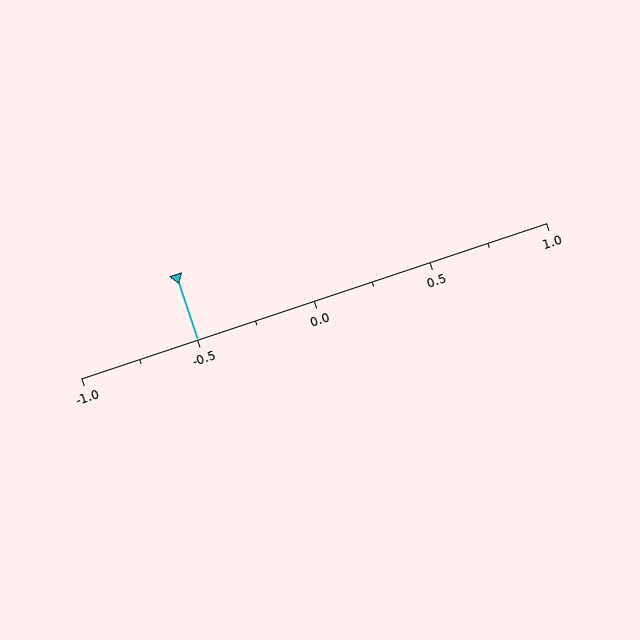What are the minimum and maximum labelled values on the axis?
The axis runs from -1.0 to 1.0.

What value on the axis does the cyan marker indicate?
The marker indicates approximately -0.5.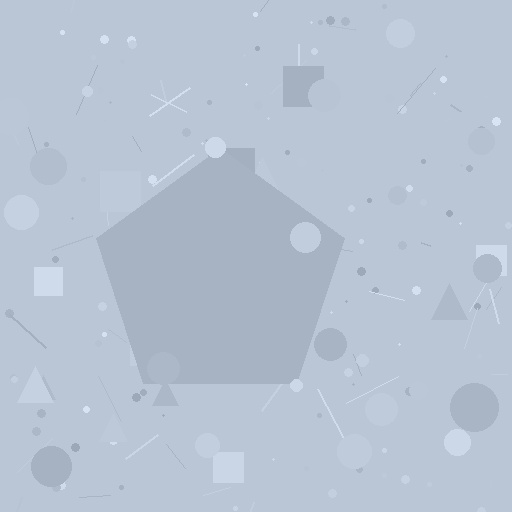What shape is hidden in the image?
A pentagon is hidden in the image.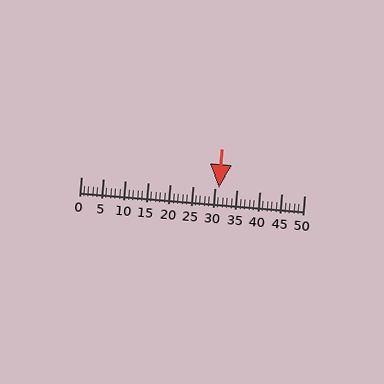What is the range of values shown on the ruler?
The ruler shows values from 0 to 50.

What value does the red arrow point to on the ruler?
The red arrow points to approximately 31.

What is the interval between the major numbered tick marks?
The major tick marks are spaced 5 units apart.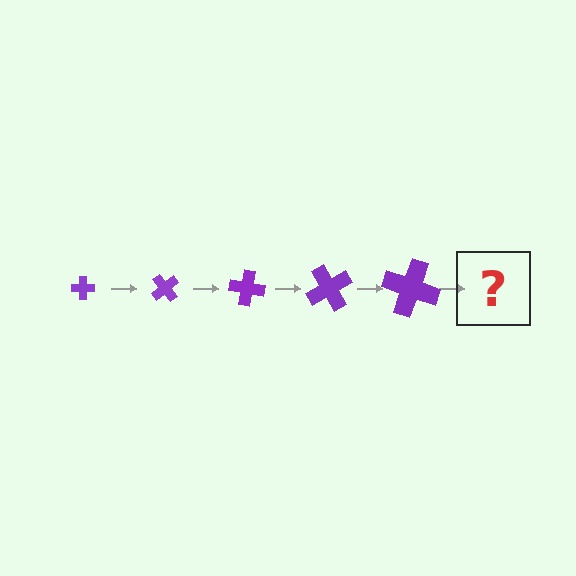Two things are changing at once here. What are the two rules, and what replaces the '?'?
The two rules are that the cross grows larger each step and it rotates 50 degrees each step. The '?' should be a cross, larger than the previous one and rotated 250 degrees from the start.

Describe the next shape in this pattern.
It should be a cross, larger than the previous one and rotated 250 degrees from the start.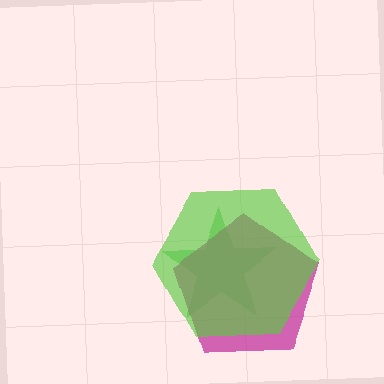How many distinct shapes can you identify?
There are 3 distinct shapes: a green star, a magenta pentagon, a lime hexagon.